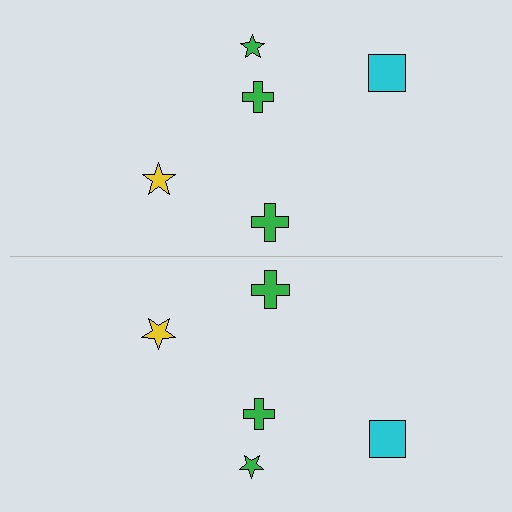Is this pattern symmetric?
Yes, this pattern has bilateral (reflection) symmetry.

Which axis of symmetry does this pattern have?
The pattern has a horizontal axis of symmetry running through the center of the image.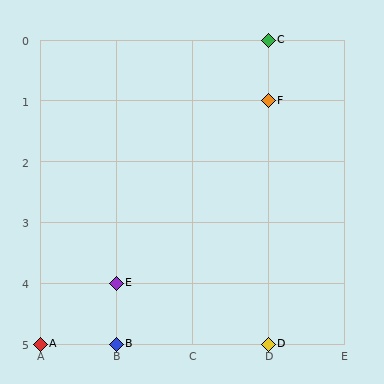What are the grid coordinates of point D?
Point D is at grid coordinates (D, 5).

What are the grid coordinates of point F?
Point F is at grid coordinates (D, 1).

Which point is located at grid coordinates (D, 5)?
Point D is at (D, 5).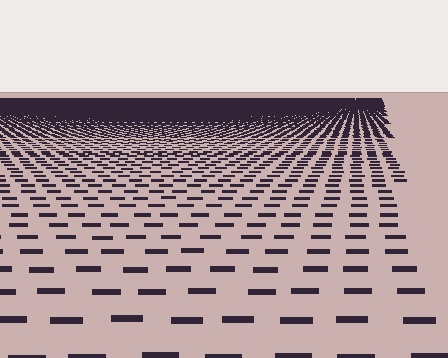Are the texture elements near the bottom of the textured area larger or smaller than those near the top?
Larger. Near the bottom, elements are closer to the viewer and appear at a bigger on-screen size.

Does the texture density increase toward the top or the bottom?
Density increases toward the top.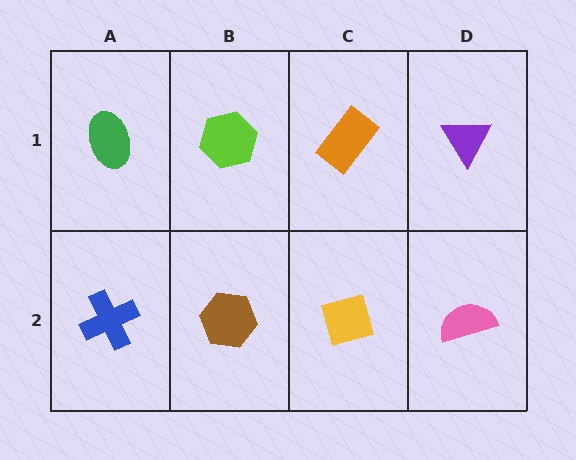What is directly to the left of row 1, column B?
A green ellipse.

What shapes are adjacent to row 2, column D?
A purple triangle (row 1, column D), a yellow square (row 2, column C).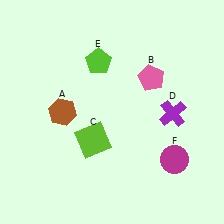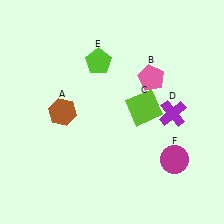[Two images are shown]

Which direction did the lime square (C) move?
The lime square (C) moved right.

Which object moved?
The lime square (C) moved right.